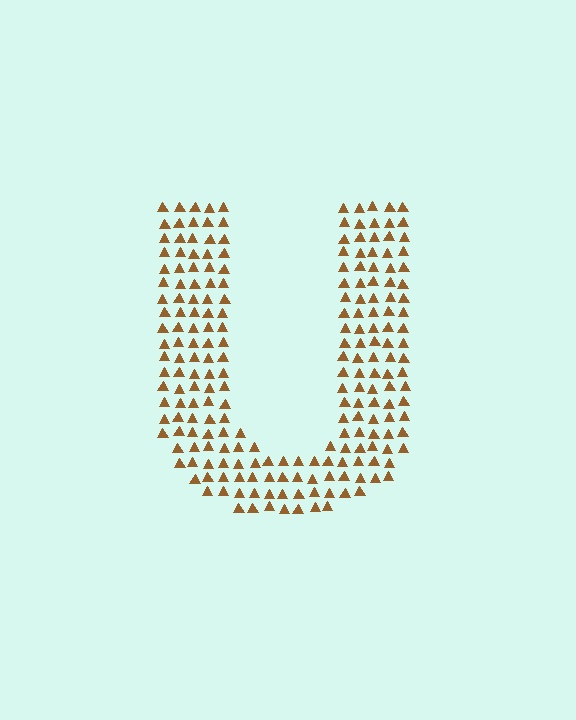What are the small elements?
The small elements are triangles.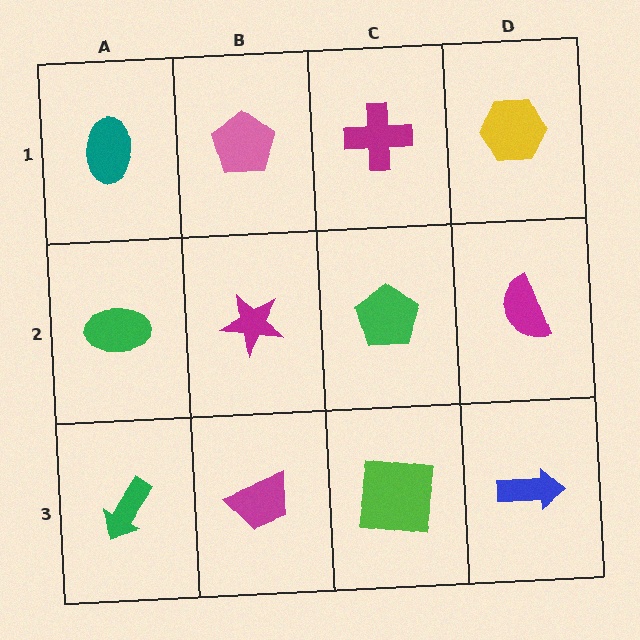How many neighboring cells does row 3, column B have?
3.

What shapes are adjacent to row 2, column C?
A magenta cross (row 1, column C), a lime square (row 3, column C), a magenta star (row 2, column B), a magenta semicircle (row 2, column D).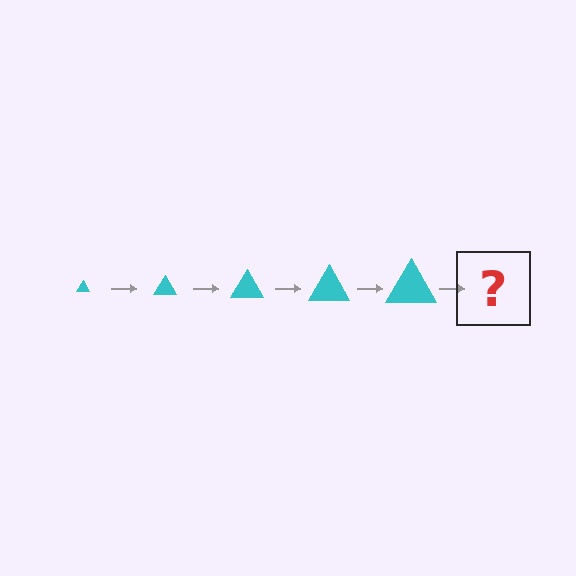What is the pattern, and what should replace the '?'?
The pattern is that the triangle gets progressively larger each step. The '?' should be a cyan triangle, larger than the previous one.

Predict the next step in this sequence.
The next step is a cyan triangle, larger than the previous one.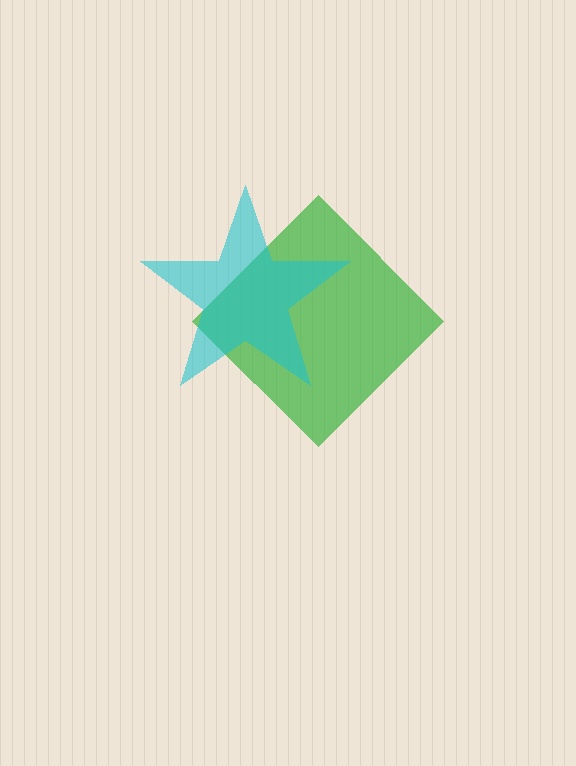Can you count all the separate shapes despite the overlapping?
Yes, there are 2 separate shapes.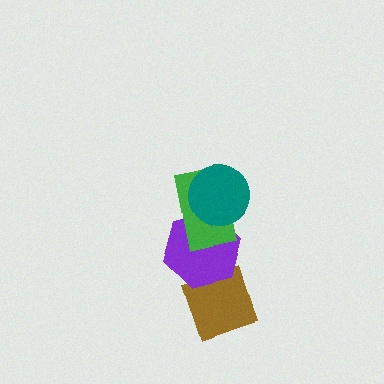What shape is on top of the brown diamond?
The purple hexagon is on top of the brown diamond.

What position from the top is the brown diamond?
The brown diamond is 4th from the top.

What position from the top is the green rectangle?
The green rectangle is 2nd from the top.